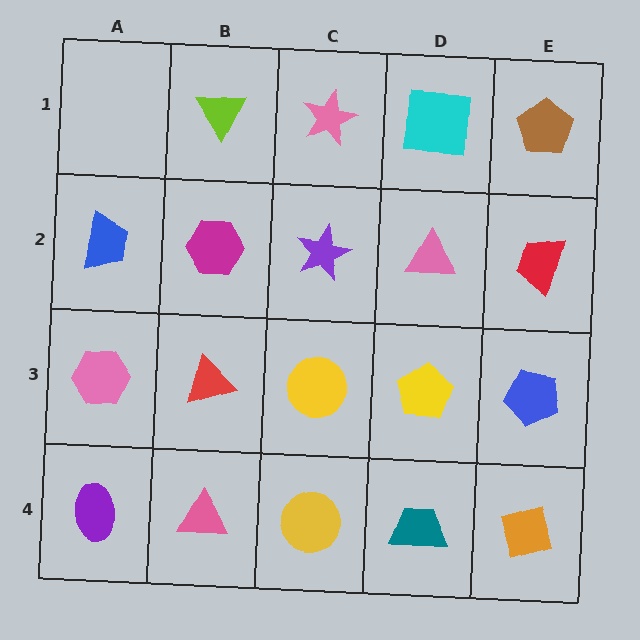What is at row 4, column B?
A pink triangle.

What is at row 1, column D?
A cyan square.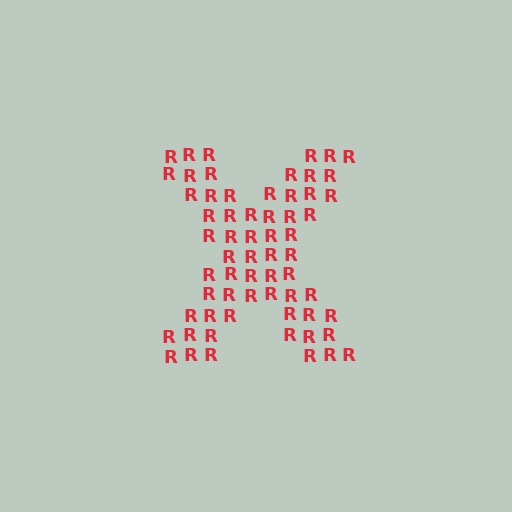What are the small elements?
The small elements are letter R's.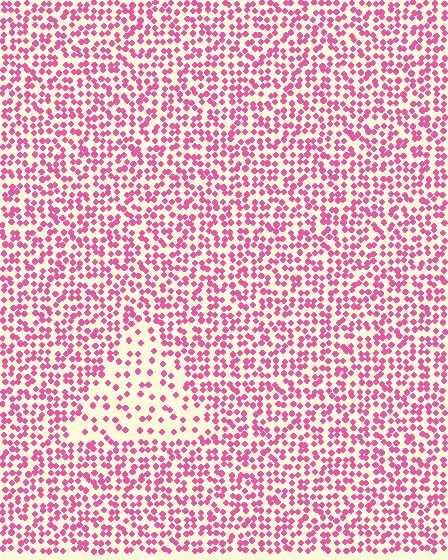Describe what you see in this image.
The image contains small pink elements arranged at two different densities. A triangle-shaped region is visible where the elements are less densely packed than the surrounding area.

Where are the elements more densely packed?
The elements are more densely packed outside the triangle boundary.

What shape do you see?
I see a triangle.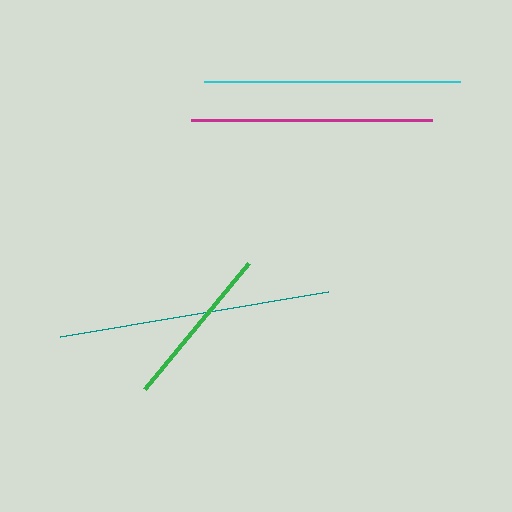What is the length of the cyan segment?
The cyan segment is approximately 256 pixels long.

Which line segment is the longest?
The teal line is the longest at approximately 272 pixels.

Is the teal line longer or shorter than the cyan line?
The teal line is longer than the cyan line.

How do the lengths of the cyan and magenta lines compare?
The cyan and magenta lines are approximately the same length.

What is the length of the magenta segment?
The magenta segment is approximately 240 pixels long.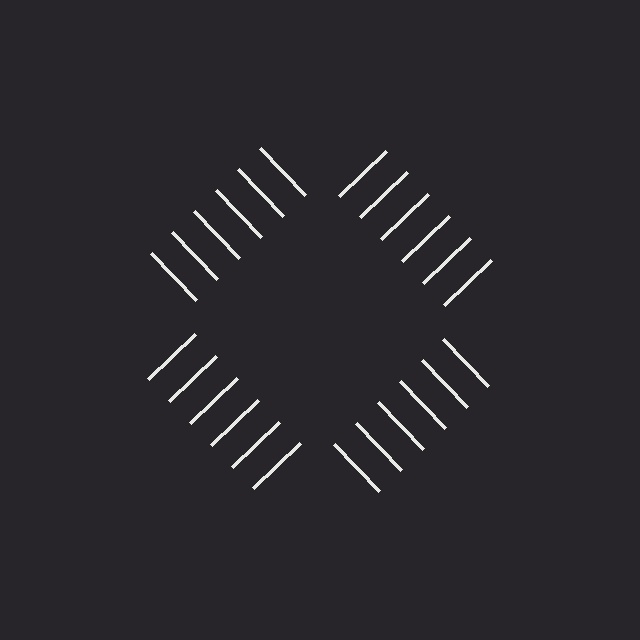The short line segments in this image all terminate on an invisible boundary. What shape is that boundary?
An illusory square — the line segments terminate on its edges but no continuous stroke is drawn.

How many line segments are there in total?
24 — 6 along each of the 4 edges.